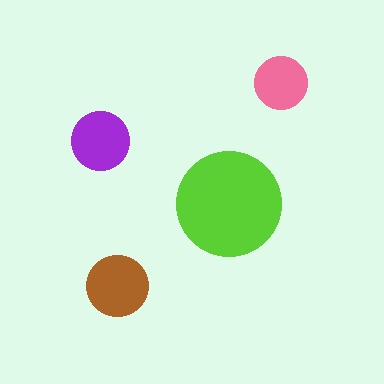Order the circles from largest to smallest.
the lime one, the brown one, the purple one, the pink one.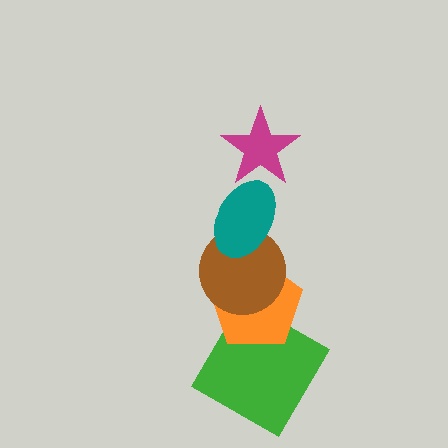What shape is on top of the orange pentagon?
The brown circle is on top of the orange pentagon.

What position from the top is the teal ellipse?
The teal ellipse is 2nd from the top.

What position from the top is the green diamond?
The green diamond is 5th from the top.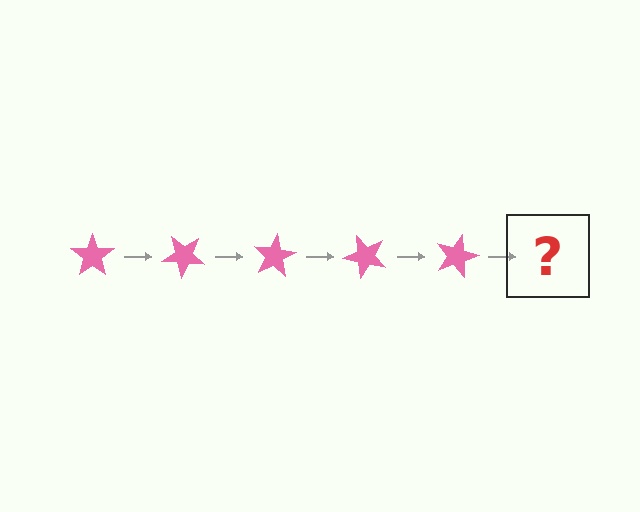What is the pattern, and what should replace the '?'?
The pattern is that the star rotates 40 degrees each step. The '?' should be a pink star rotated 200 degrees.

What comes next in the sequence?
The next element should be a pink star rotated 200 degrees.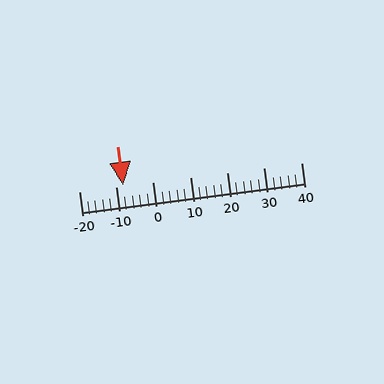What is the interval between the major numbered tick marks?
The major tick marks are spaced 10 units apart.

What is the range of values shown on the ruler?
The ruler shows values from -20 to 40.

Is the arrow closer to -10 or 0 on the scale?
The arrow is closer to -10.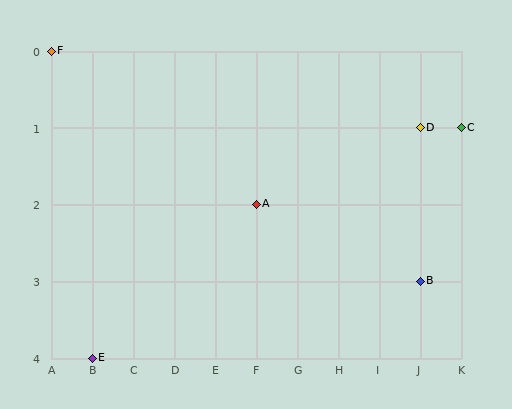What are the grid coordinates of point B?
Point B is at grid coordinates (J, 3).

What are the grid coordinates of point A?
Point A is at grid coordinates (F, 2).